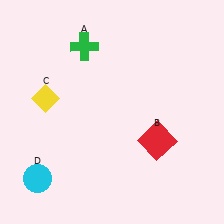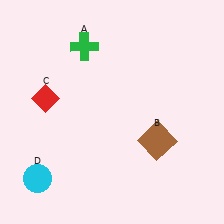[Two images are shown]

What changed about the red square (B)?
In Image 1, B is red. In Image 2, it changed to brown.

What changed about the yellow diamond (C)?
In Image 1, C is yellow. In Image 2, it changed to red.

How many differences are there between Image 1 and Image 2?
There are 2 differences between the two images.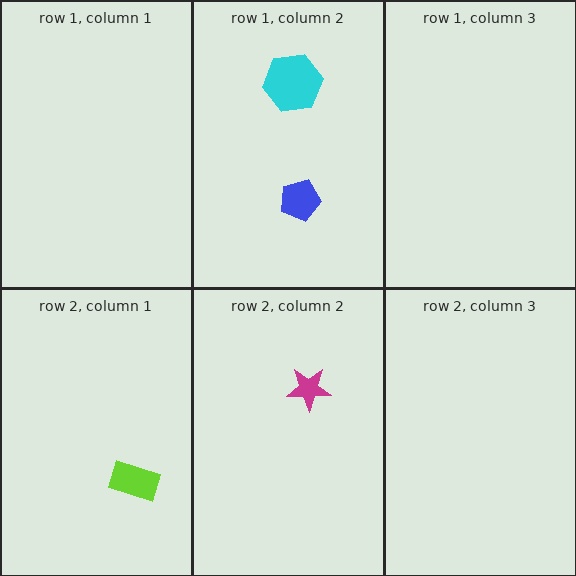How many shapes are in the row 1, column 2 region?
2.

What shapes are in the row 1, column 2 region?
The cyan hexagon, the blue pentagon.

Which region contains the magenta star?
The row 2, column 2 region.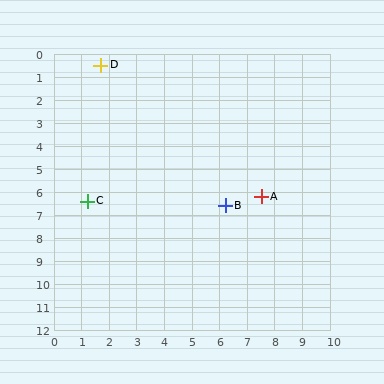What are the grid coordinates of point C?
Point C is at approximately (1.2, 6.4).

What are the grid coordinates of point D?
Point D is at approximately (1.7, 0.5).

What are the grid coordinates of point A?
Point A is at approximately (7.5, 6.2).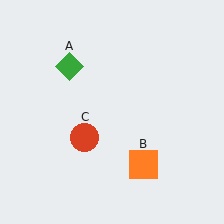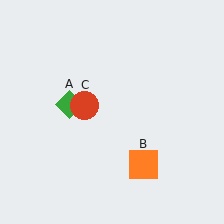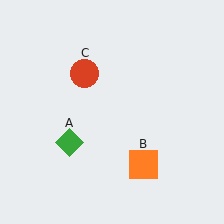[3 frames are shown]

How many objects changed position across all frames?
2 objects changed position: green diamond (object A), red circle (object C).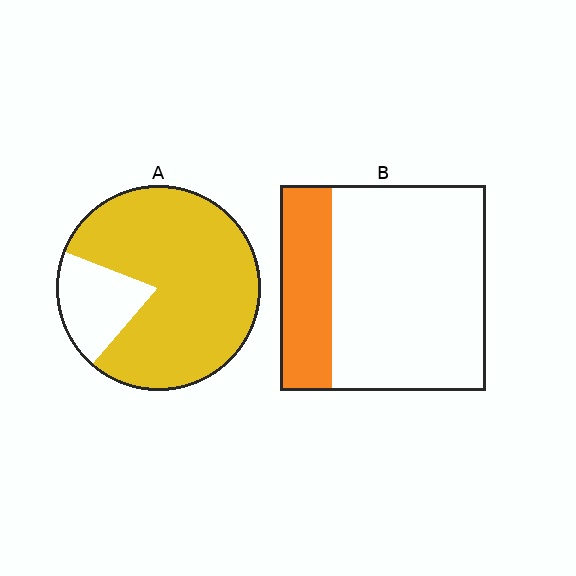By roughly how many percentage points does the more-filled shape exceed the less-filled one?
By roughly 55 percentage points (A over B).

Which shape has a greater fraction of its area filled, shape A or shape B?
Shape A.